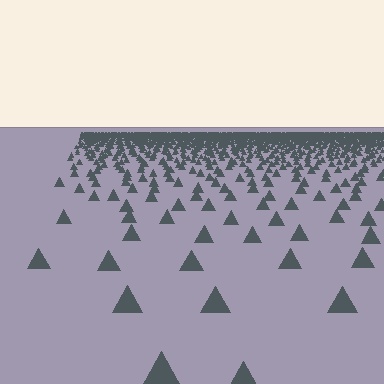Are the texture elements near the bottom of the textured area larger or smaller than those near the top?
Larger. Near the bottom, elements are closer to the viewer and appear at a bigger on-screen size.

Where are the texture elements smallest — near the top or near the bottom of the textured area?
Near the top.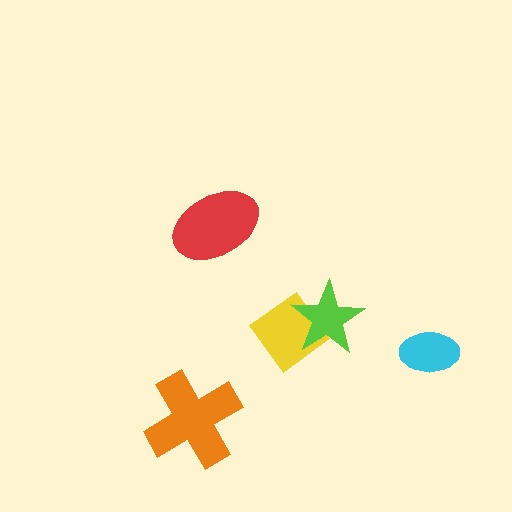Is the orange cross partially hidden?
No, no other shape covers it.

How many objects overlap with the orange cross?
0 objects overlap with the orange cross.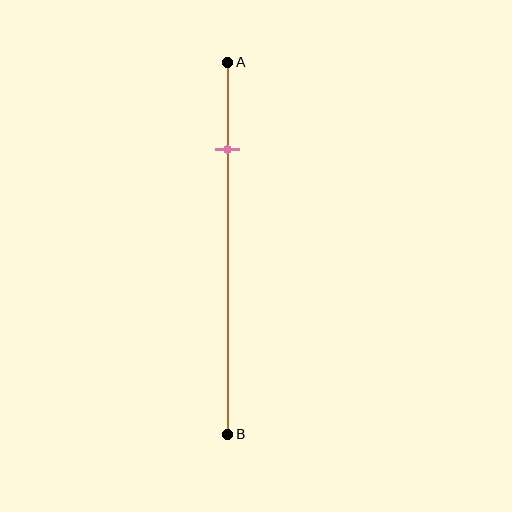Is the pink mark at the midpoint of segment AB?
No, the mark is at about 25% from A, not at the 50% midpoint.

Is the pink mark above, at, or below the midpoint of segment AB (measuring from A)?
The pink mark is above the midpoint of segment AB.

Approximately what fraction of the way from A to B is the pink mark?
The pink mark is approximately 25% of the way from A to B.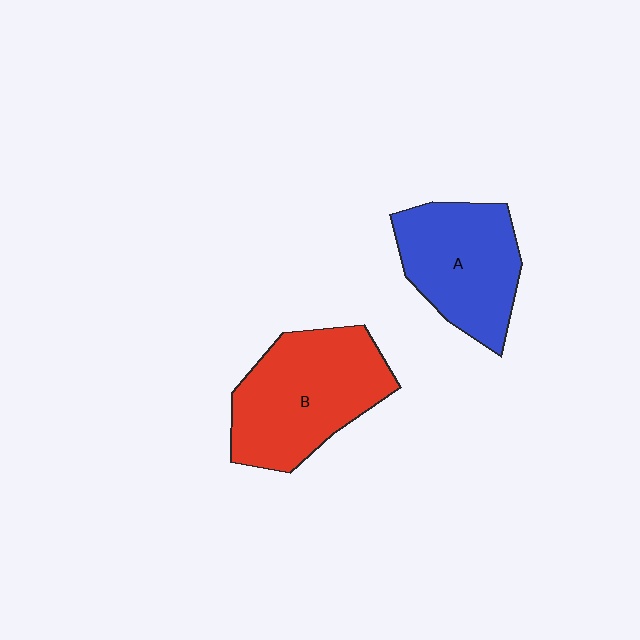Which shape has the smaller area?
Shape A (blue).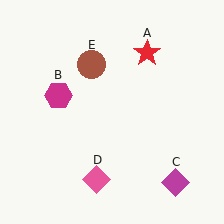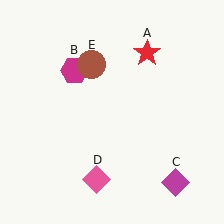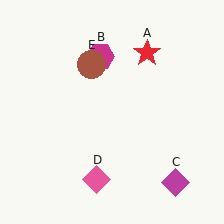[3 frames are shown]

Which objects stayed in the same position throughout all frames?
Red star (object A) and magenta diamond (object C) and pink diamond (object D) and brown circle (object E) remained stationary.